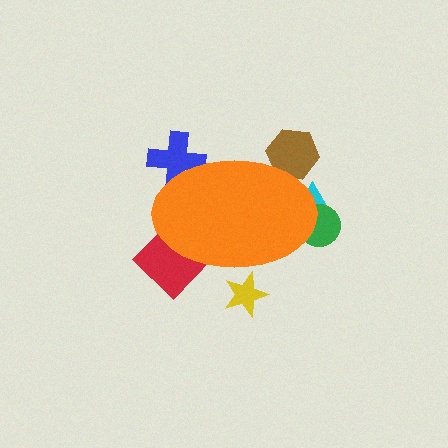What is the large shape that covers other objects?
An orange ellipse.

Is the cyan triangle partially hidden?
Yes, the cyan triangle is partially hidden behind the orange ellipse.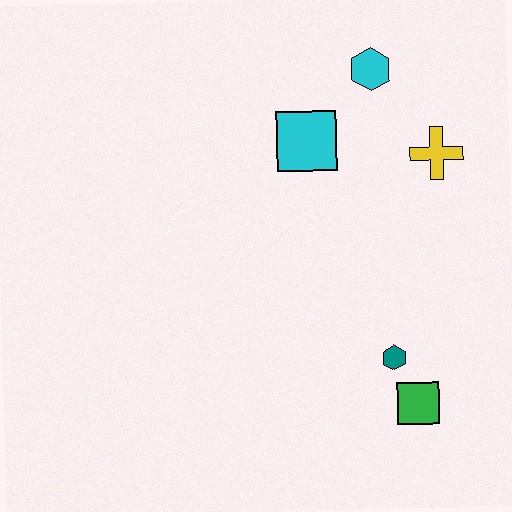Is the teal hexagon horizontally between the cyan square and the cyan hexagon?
No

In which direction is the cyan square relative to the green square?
The cyan square is above the green square.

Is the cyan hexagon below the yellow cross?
No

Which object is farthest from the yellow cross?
The green square is farthest from the yellow cross.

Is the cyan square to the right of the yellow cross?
No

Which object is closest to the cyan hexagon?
The cyan square is closest to the cyan hexagon.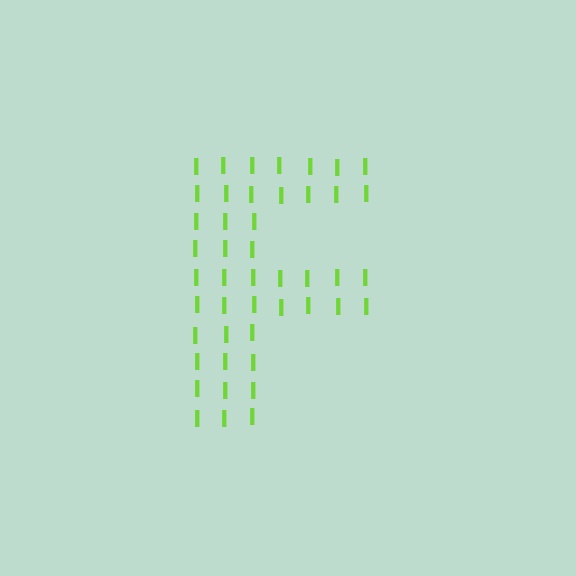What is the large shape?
The large shape is the letter F.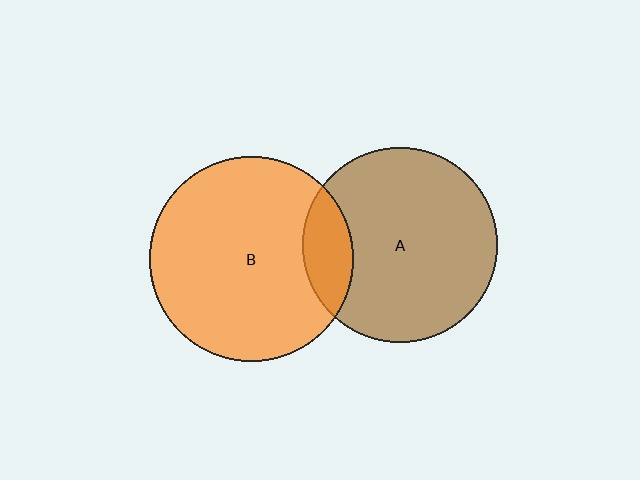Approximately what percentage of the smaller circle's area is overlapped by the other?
Approximately 15%.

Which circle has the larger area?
Circle B (orange).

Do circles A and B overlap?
Yes.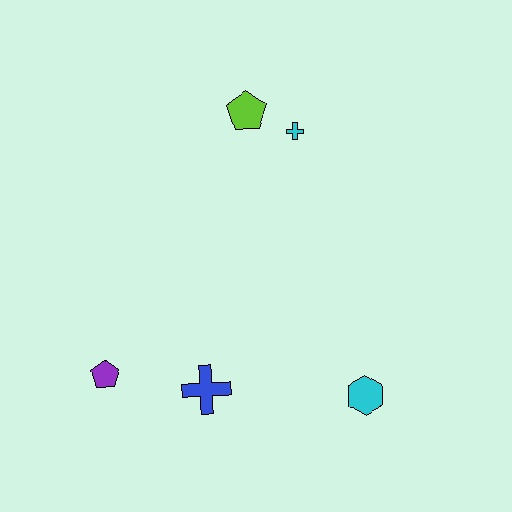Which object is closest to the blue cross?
The purple pentagon is closest to the blue cross.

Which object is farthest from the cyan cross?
The purple pentagon is farthest from the cyan cross.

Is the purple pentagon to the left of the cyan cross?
Yes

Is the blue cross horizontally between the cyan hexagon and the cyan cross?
No